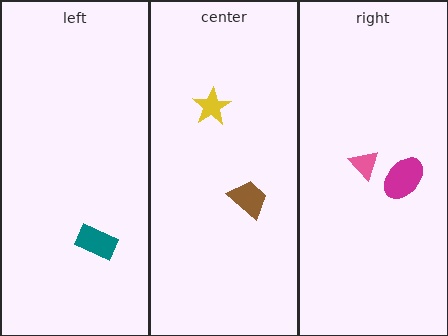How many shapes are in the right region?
2.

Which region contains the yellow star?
The center region.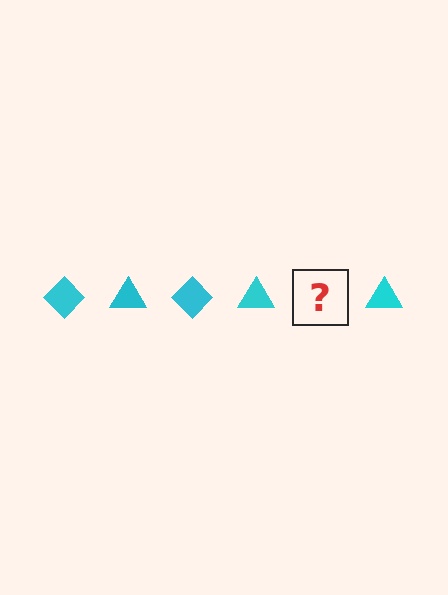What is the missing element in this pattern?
The missing element is a cyan diamond.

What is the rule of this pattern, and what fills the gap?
The rule is that the pattern cycles through diamond, triangle shapes in cyan. The gap should be filled with a cyan diamond.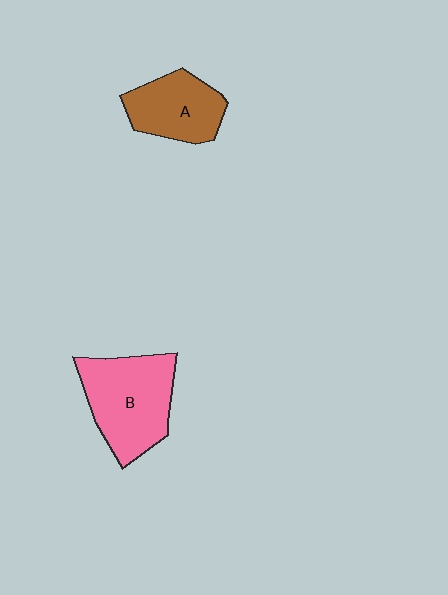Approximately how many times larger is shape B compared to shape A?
Approximately 1.4 times.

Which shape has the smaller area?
Shape A (brown).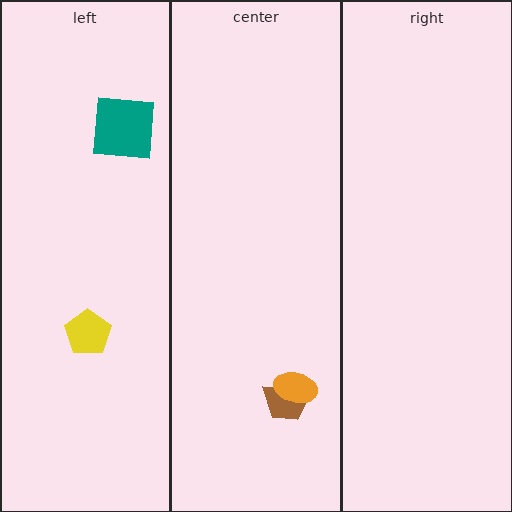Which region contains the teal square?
The left region.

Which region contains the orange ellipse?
The center region.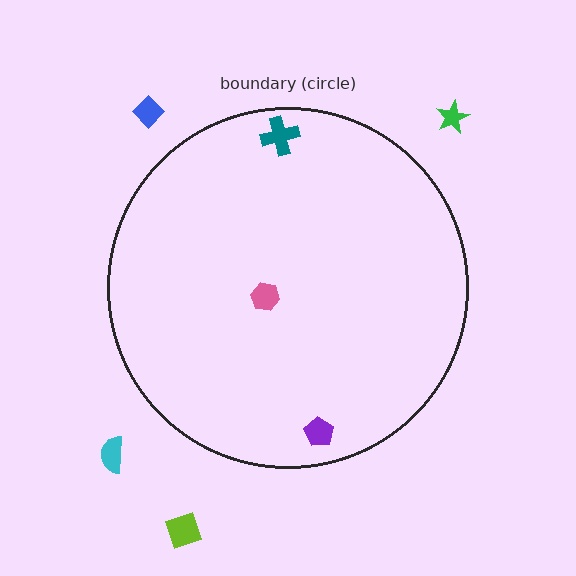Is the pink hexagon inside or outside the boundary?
Inside.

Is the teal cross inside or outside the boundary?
Inside.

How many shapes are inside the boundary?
3 inside, 4 outside.